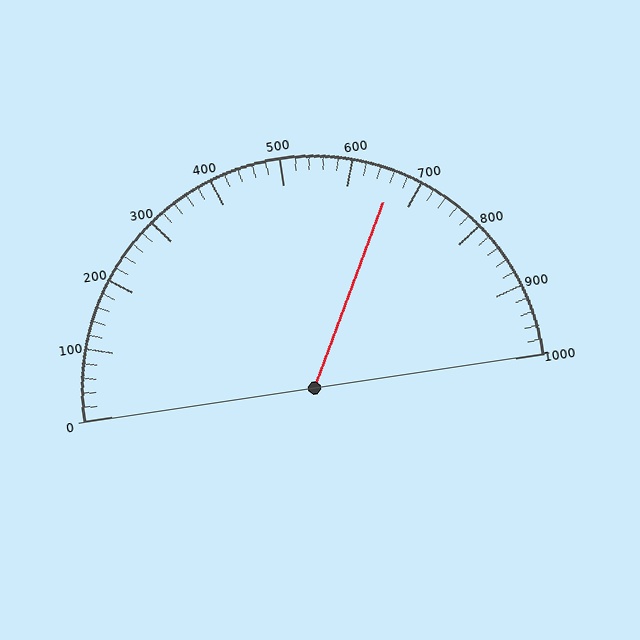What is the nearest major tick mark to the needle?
The nearest major tick mark is 700.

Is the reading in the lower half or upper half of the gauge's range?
The reading is in the upper half of the range (0 to 1000).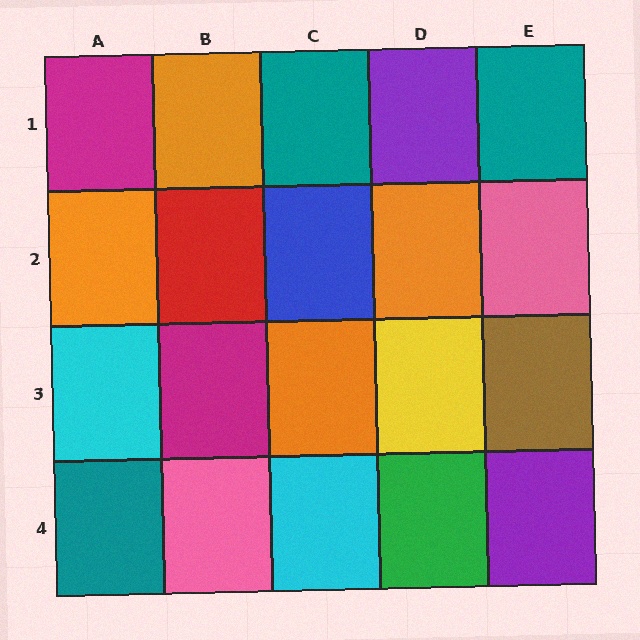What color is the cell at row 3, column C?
Orange.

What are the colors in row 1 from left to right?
Magenta, orange, teal, purple, teal.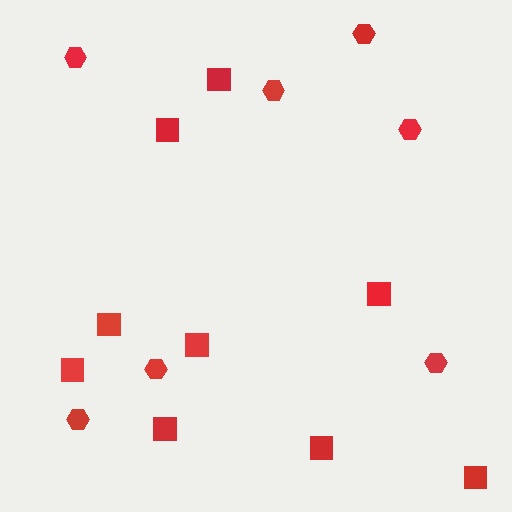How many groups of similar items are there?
There are 2 groups: one group of squares (9) and one group of hexagons (7).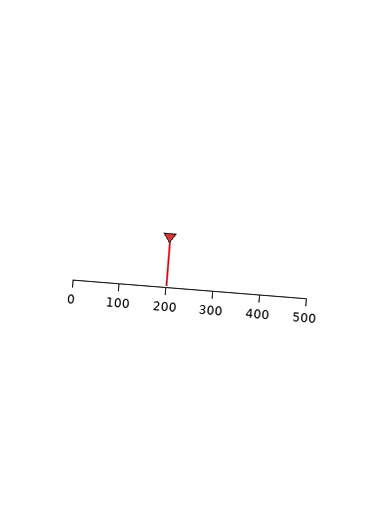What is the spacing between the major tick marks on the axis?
The major ticks are spaced 100 apart.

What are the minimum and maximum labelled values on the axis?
The axis runs from 0 to 500.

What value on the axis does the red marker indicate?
The marker indicates approximately 200.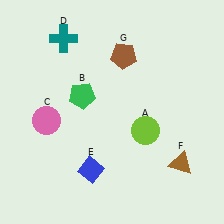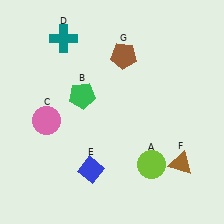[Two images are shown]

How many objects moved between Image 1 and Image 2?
1 object moved between the two images.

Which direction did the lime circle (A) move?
The lime circle (A) moved down.